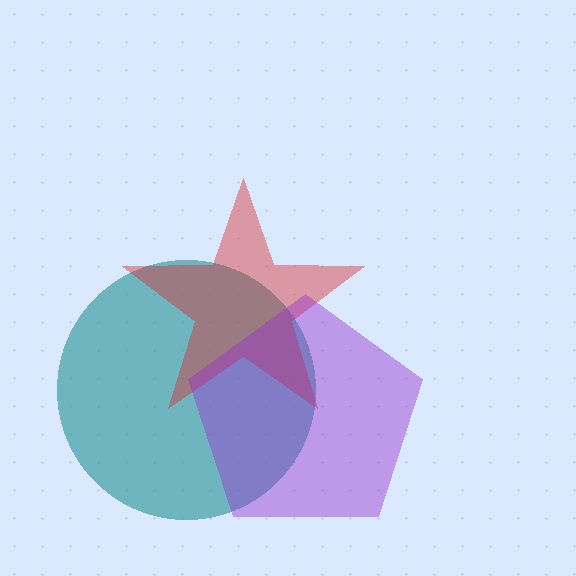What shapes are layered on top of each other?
The layered shapes are: a teal circle, a red star, a purple pentagon.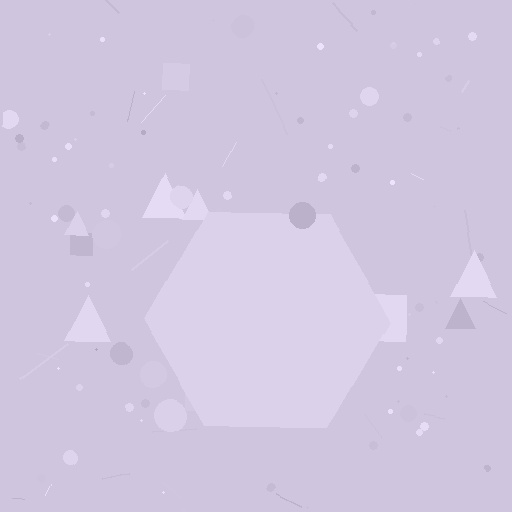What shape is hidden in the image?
A hexagon is hidden in the image.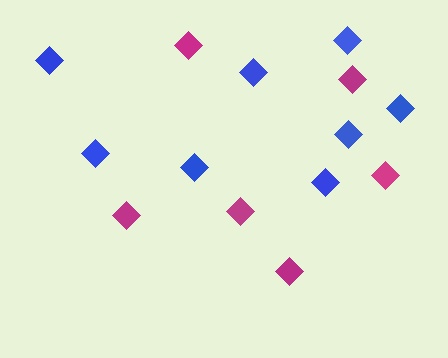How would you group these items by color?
There are 2 groups: one group of magenta diamonds (6) and one group of blue diamonds (8).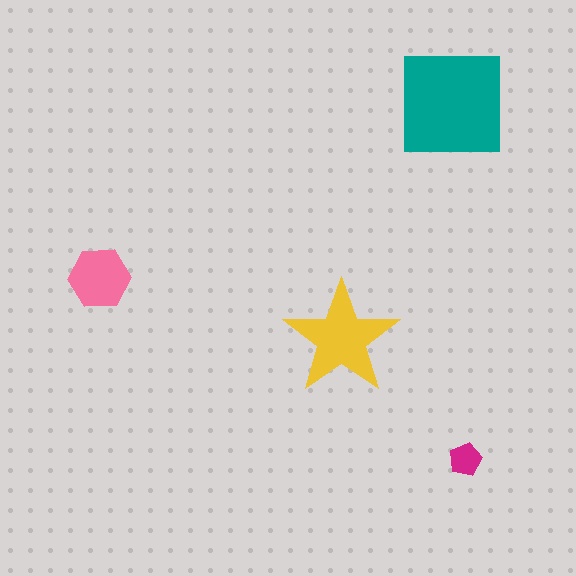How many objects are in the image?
There are 4 objects in the image.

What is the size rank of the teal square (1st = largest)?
1st.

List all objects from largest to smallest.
The teal square, the yellow star, the pink hexagon, the magenta pentagon.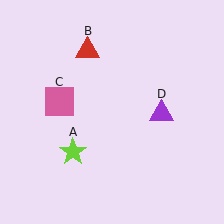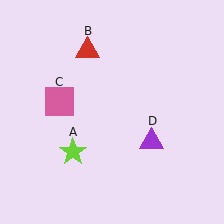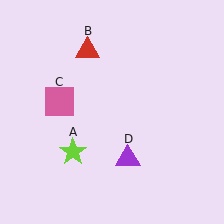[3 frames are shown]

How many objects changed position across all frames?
1 object changed position: purple triangle (object D).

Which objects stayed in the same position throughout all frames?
Lime star (object A) and red triangle (object B) and pink square (object C) remained stationary.